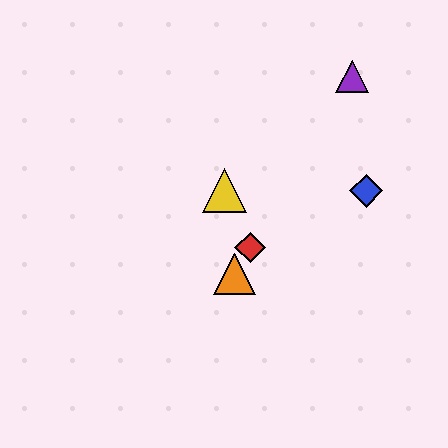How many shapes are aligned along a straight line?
4 shapes (the red diamond, the green triangle, the purple triangle, the orange triangle) are aligned along a straight line.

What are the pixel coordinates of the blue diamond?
The blue diamond is at (366, 191).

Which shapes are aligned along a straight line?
The red diamond, the green triangle, the purple triangle, the orange triangle are aligned along a straight line.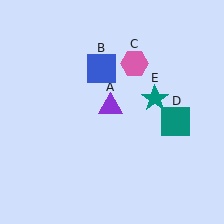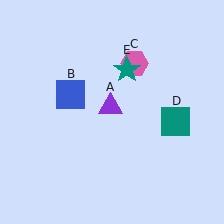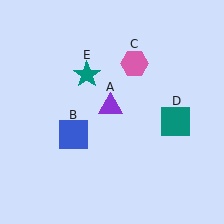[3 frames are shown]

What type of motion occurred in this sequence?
The blue square (object B), teal star (object E) rotated counterclockwise around the center of the scene.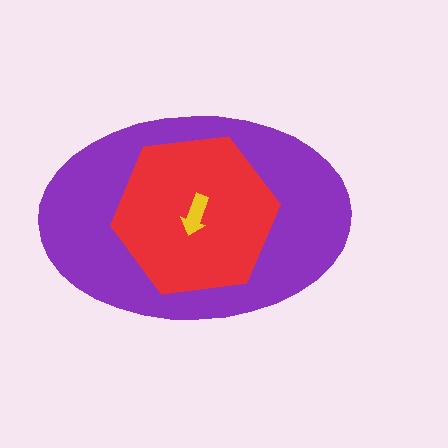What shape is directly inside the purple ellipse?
The red hexagon.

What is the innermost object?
The yellow arrow.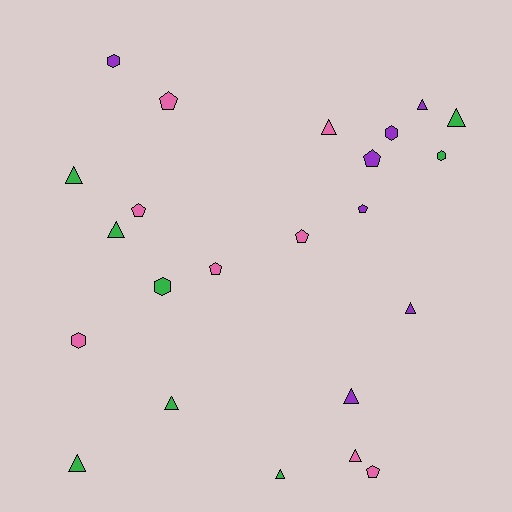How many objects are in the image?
There are 23 objects.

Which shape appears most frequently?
Triangle, with 11 objects.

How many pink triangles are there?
There are 2 pink triangles.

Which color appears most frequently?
Green, with 8 objects.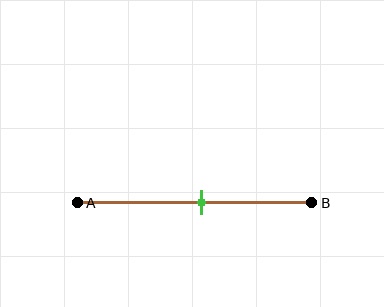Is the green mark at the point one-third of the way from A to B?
No, the mark is at about 55% from A, not at the 33% one-third point.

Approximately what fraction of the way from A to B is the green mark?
The green mark is approximately 55% of the way from A to B.